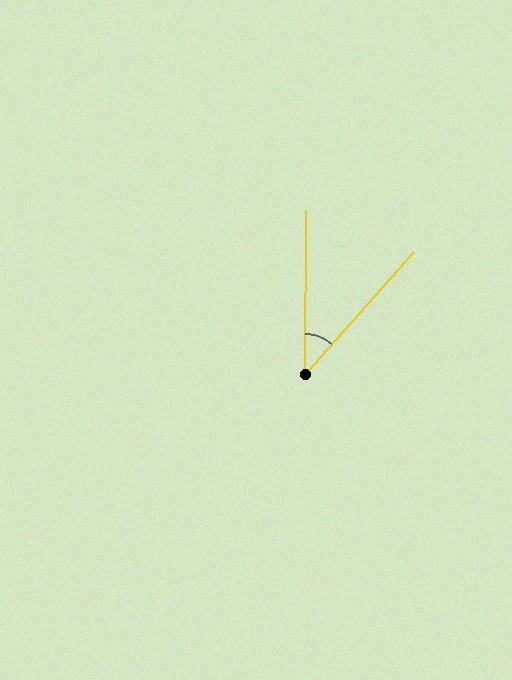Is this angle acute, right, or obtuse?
It is acute.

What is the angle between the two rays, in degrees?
Approximately 41 degrees.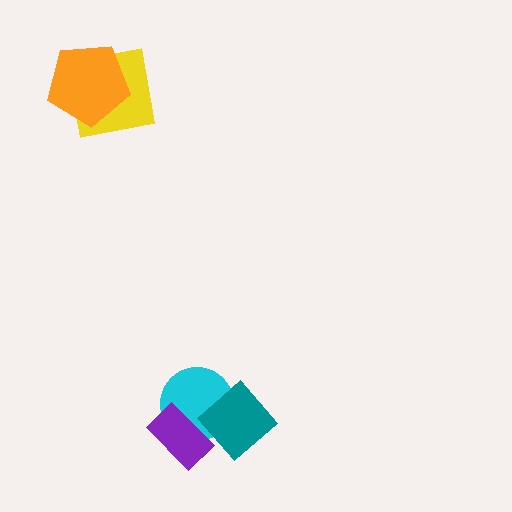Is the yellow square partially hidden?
Yes, it is partially covered by another shape.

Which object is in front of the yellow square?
The orange pentagon is in front of the yellow square.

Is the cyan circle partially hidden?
Yes, it is partially covered by another shape.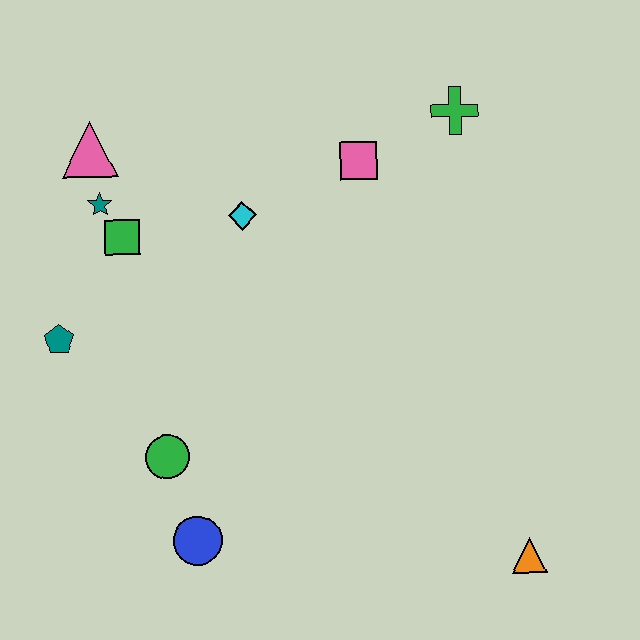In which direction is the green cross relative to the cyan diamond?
The green cross is to the right of the cyan diamond.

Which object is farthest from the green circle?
The green cross is farthest from the green circle.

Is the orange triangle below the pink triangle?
Yes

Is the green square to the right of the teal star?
Yes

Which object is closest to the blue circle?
The green circle is closest to the blue circle.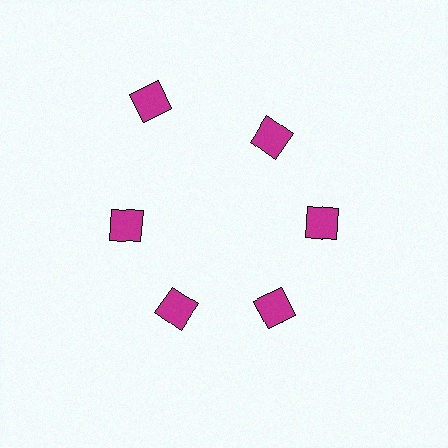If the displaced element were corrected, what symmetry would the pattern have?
It would have 6-fold rotational symmetry — the pattern would map onto itself every 60 degrees.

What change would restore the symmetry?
The symmetry would be restored by moving it inward, back onto the ring so that all 6 diamonds sit at equal angles and equal distance from the center.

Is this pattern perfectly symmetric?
No. The 6 magenta diamonds are arranged in a ring, but one element near the 11 o'clock position is pushed outward from the center, breaking the 6-fold rotational symmetry.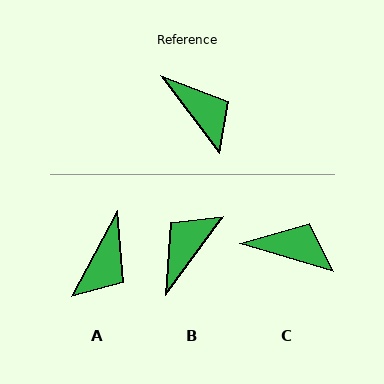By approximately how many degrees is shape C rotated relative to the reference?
Approximately 37 degrees counter-clockwise.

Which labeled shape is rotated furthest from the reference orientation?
B, about 106 degrees away.